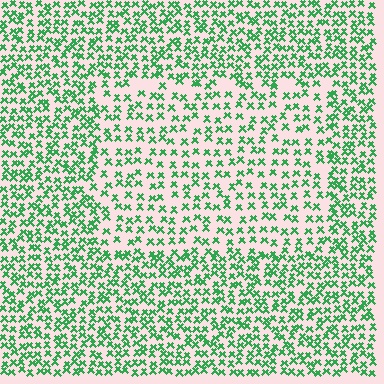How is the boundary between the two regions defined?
The boundary is defined by a change in element density (approximately 1.6x ratio). All elements are the same color, size, and shape.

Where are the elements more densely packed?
The elements are more densely packed outside the rectangle boundary.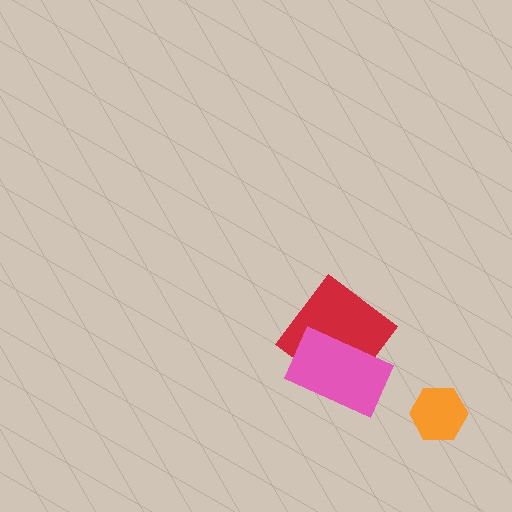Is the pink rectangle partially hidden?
No, no other shape covers it.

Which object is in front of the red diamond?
The pink rectangle is in front of the red diamond.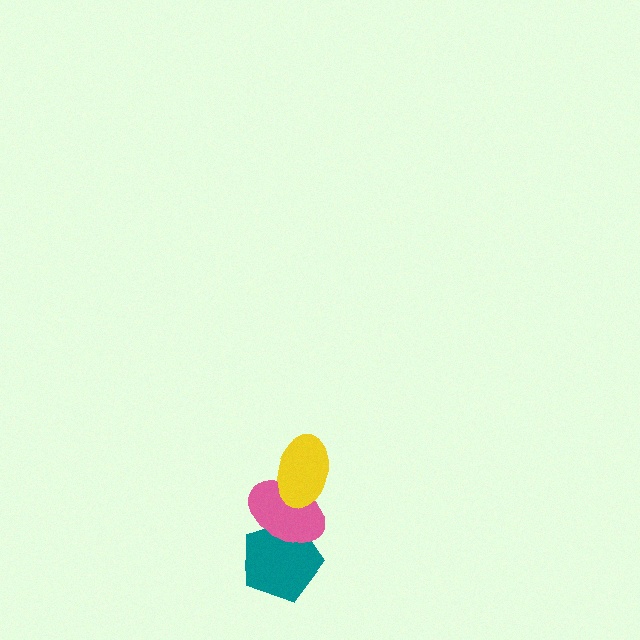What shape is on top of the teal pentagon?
The pink ellipse is on top of the teal pentagon.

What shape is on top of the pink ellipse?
The yellow ellipse is on top of the pink ellipse.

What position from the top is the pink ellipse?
The pink ellipse is 2nd from the top.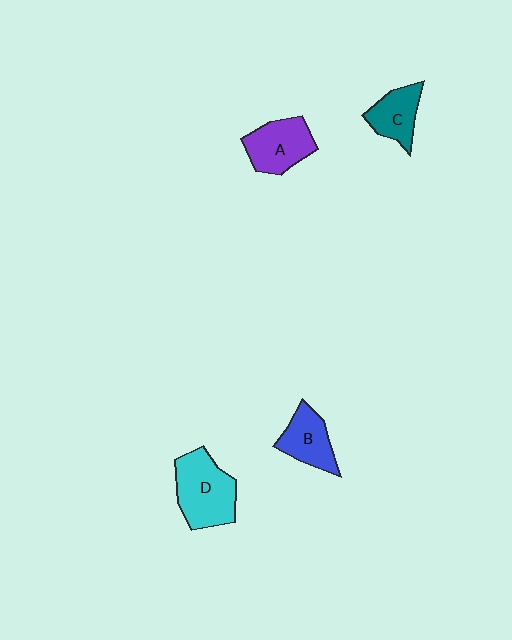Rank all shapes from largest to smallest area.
From largest to smallest: D (cyan), A (purple), B (blue), C (teal).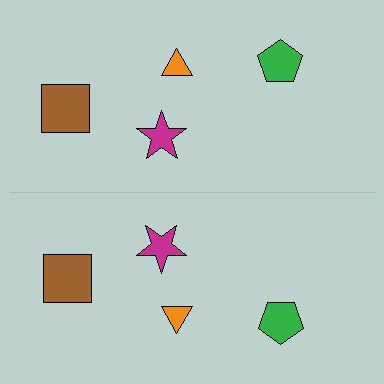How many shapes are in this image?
There are 8 shapes in this image.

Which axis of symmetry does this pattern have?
The pattern has a horizontal axis of symmetry running through the center of the image.